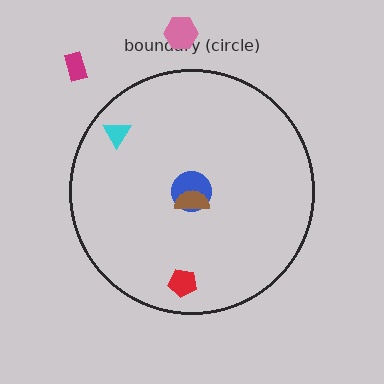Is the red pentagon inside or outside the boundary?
Inside.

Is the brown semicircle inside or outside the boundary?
Inside.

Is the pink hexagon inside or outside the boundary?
Outside.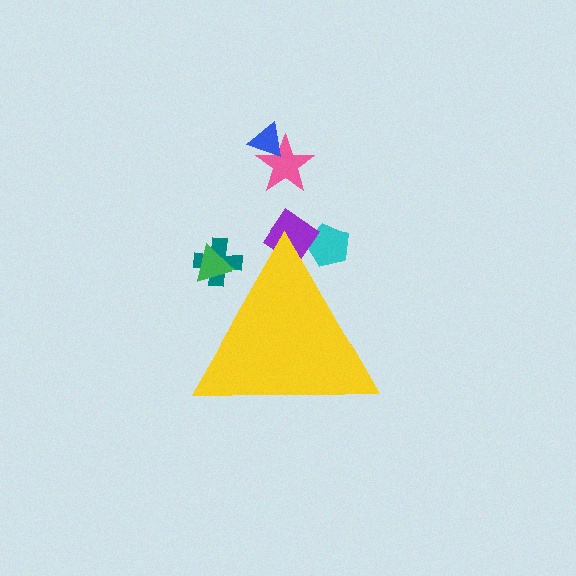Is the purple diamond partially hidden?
Yes, the purple diamond is partially hidden behind the yellow triangle.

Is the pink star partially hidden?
No, the pink star is fully visible.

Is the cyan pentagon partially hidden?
Yes, the cyan pentagon is partially hidden behind the yellow triangle.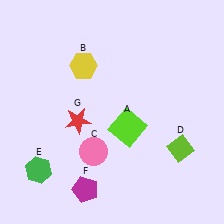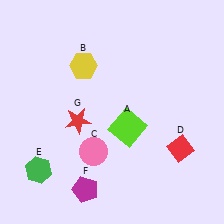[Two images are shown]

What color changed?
The diamond (D) changed from lime in Image 1 to red in Image 2.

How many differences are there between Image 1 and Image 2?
There is 1 difference between the two images.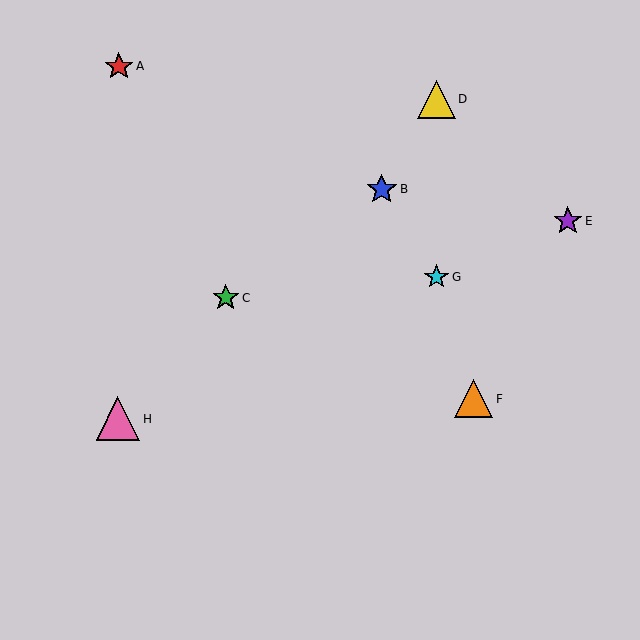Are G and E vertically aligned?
No, G is at x≈436 and E is at x≈568.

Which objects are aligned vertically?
Objects D, G are aligned vertically.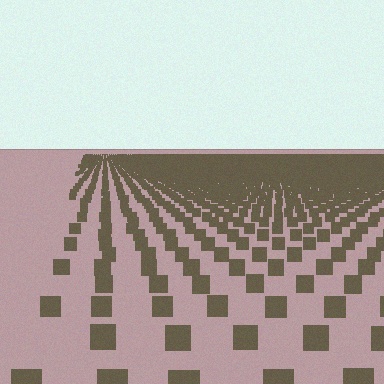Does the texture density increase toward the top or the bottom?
Density increases toward the top.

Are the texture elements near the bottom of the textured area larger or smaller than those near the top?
Larger. Near the bottom, elements are closer to the viewer and appear at a bigger on-screen size.